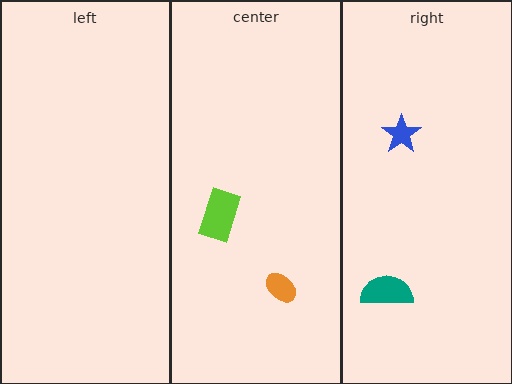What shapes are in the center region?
The lime rectangle, the orange ellipse.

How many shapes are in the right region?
2.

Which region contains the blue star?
The right region.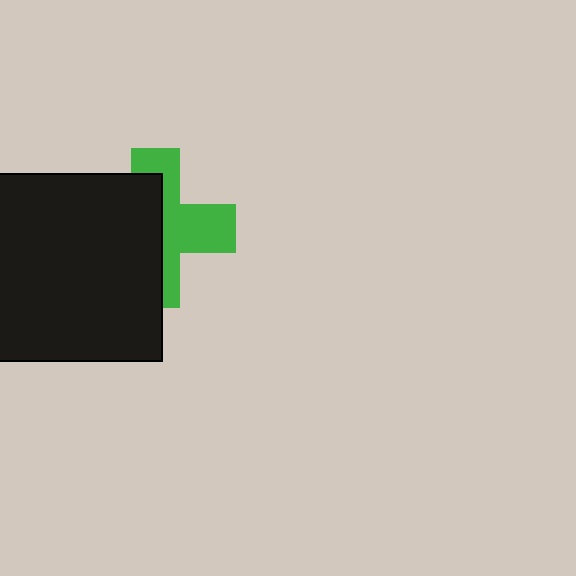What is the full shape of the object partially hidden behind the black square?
The partially hidden object is a green cross.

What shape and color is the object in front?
The object in front is a black square.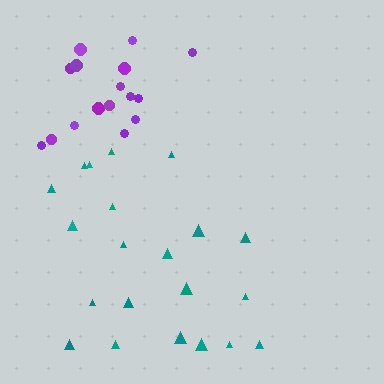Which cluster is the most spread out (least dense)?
Teal.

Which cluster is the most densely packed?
Purple.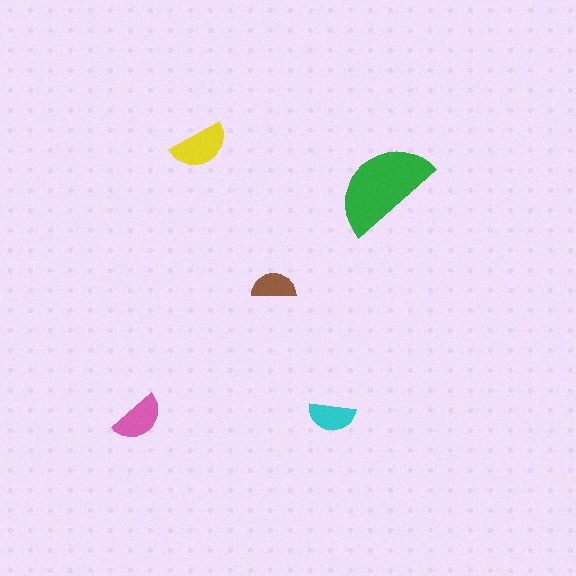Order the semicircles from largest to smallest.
the green one, the yellow one, the pink one, the cyan one, the brown one.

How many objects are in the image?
There are 5 objects in the image.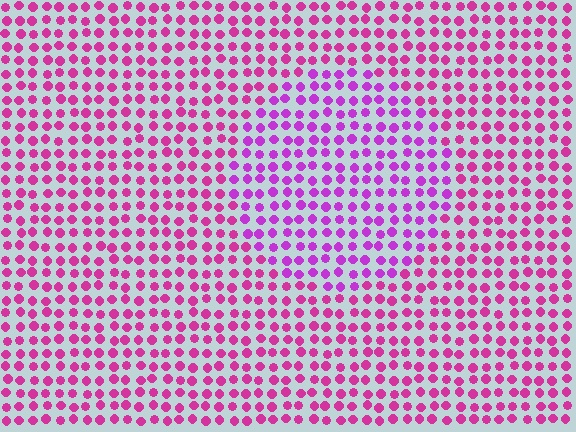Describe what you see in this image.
The image is filled with small magenta elements in a uniform arrangement. A circle-shaped region is visible where the elements are tinted to a slightly different hue, forming a subtle color boundary.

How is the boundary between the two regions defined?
The boundary is defined purely by a slight shift in hue (about 27 degrees). Spacing, size, and orientation are identical on both sides.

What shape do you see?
I see a circle.